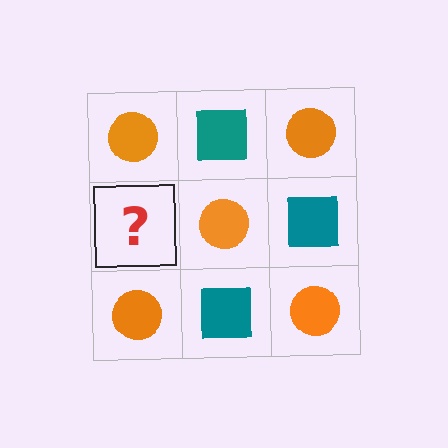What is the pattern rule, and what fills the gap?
The rule is that it alternates orange circle and teal square in a checkerboard pattern. The gap should be filled with a teal square.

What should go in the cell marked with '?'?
The missing cell should contain a teal square.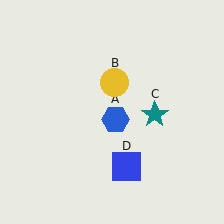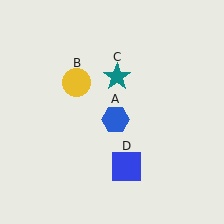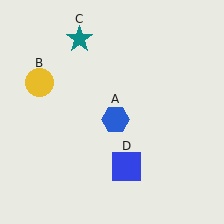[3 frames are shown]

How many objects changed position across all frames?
2 objects changed position: yellow circle (object B), teal star (object C).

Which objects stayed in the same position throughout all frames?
Blue hexagon (object A) and blue square (object D) remained stationary.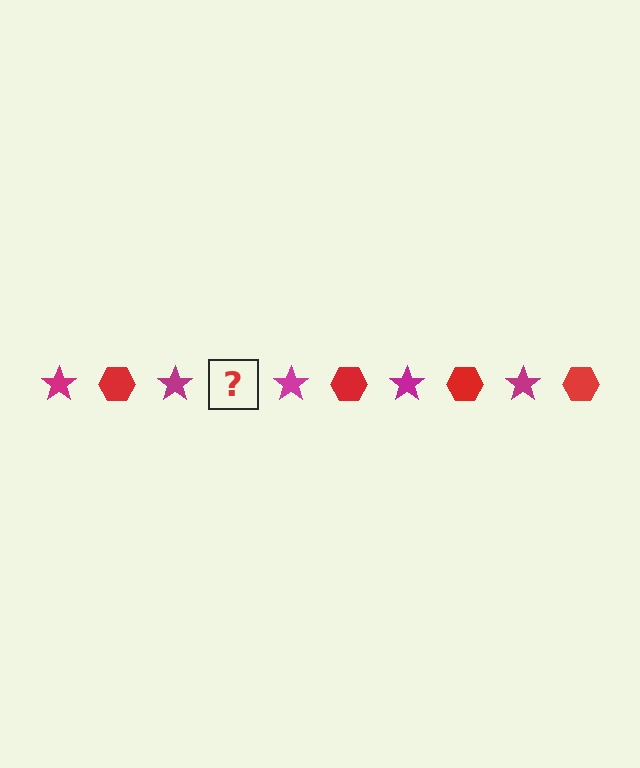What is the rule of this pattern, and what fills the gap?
The rule is that the pattern alternates between magenta star and red hexagon. The gap should be filled with a red hexagon.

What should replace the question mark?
The question mark should be replaced with a red hexagon.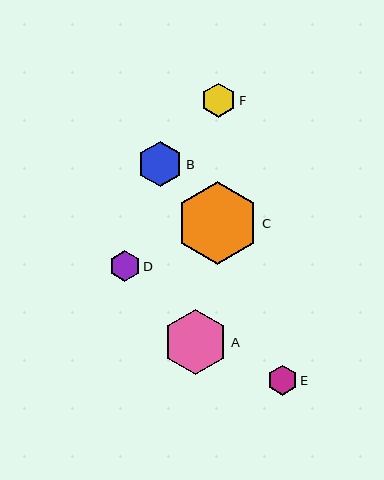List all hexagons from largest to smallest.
From largest to smallest: C, A, B, F, D, E.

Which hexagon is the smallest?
Hexagon E is the smallest with a size of approximately 29 pixels.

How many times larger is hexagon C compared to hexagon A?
Hexagon C is approximately 1.3 times the size of hexagon A.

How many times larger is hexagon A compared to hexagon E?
Hexagon A is approximately 2.2 times the size of hexagon E.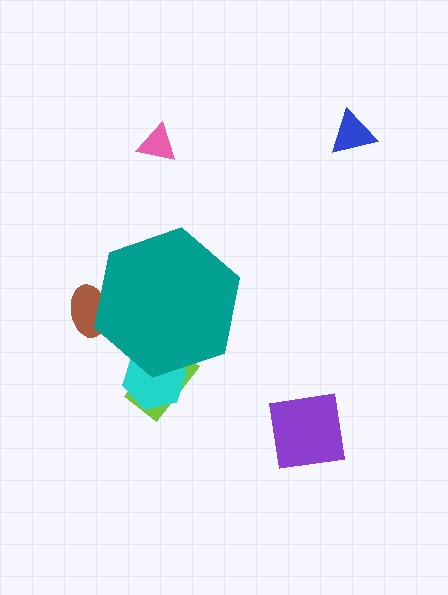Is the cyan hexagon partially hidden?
Yes, the cyan hexagon is partially hidden behind the teal hexagon.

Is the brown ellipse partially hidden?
Yes, the brown ellipse is partially hidden behind the teal hexagon.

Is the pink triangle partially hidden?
No, the pink triangle is fully visible.